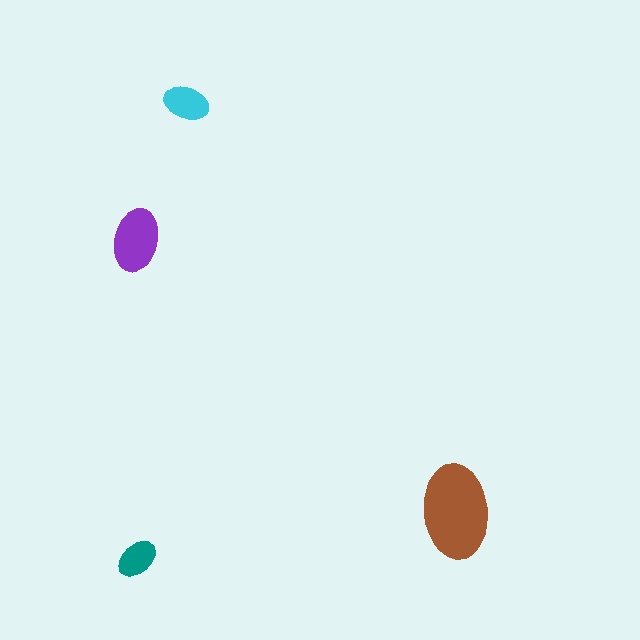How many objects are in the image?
There are 4 objects in the image.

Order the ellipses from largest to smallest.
the brown one, the purple one, the cyan one, the teal one.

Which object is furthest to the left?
The purple ellipse is leftmost.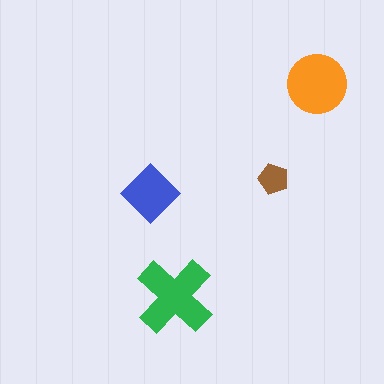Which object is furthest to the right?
The orange circle is rightmost.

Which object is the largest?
The green cross.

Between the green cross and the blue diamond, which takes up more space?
The green cross.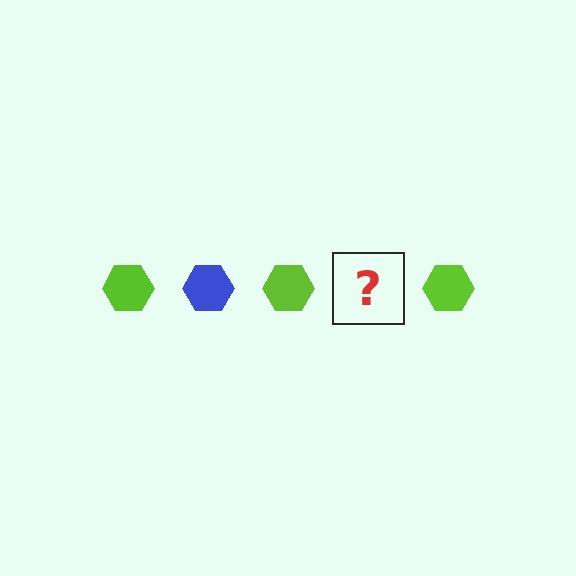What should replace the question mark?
The question mark should be replaced with a blue hexagon.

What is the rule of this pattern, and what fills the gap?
The rule is that the pattern cycles through lime, blue hexagons. The gap should be filled with a blue hexagon.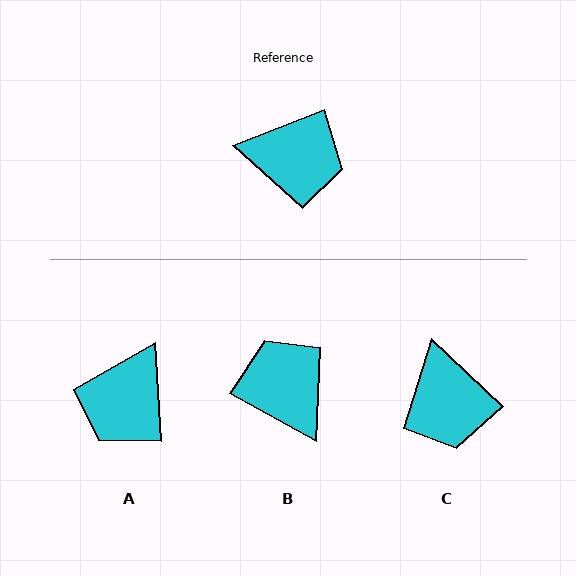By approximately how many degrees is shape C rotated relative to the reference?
Approximately 65 degrees clockwise.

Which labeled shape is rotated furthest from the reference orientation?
B, about 130 degrees away.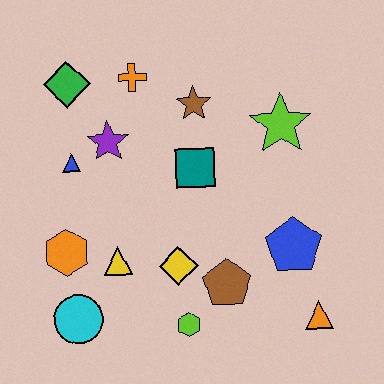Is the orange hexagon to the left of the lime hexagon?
Yes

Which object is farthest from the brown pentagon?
The green diamond is farthest from the brown pentagon.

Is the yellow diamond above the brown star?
No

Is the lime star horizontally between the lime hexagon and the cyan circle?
No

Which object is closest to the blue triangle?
The purple star is closest to the blue triangle.